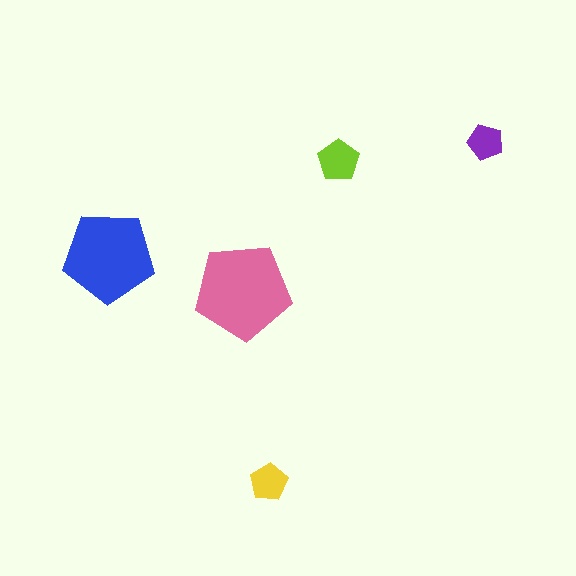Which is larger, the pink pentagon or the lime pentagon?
The pink one.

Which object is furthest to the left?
The blue pentagon is leftmost.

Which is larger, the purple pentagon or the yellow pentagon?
The yellow one.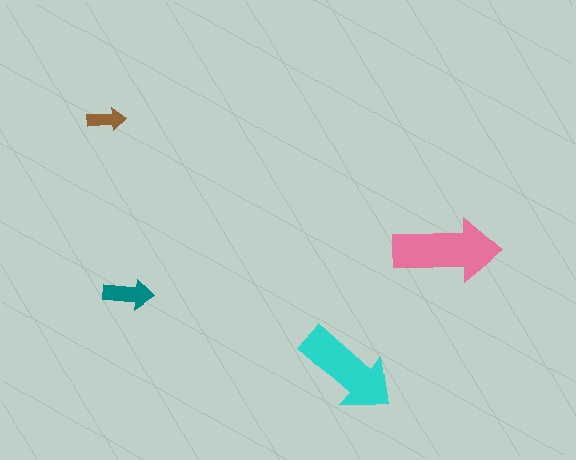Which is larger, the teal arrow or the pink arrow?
The pink one.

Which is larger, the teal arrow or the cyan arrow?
The cyan one.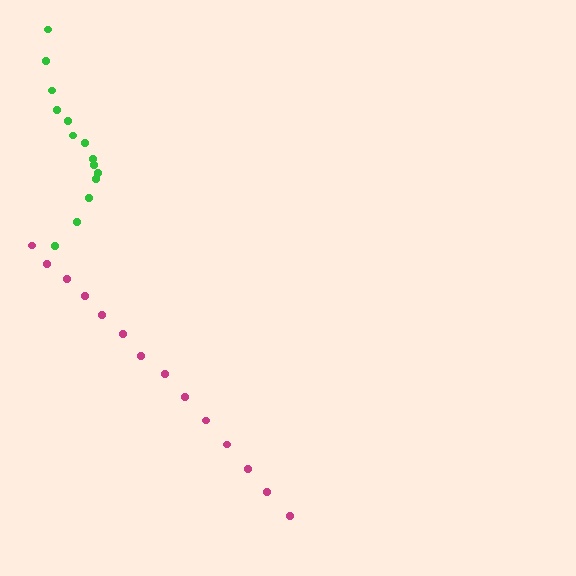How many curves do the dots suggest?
There are 2 distinct paths.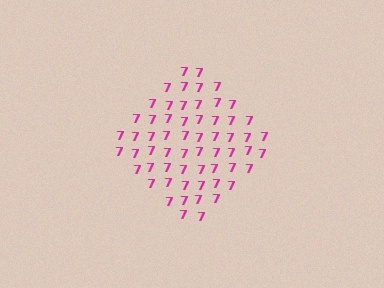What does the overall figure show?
The overall figure shows a diamond.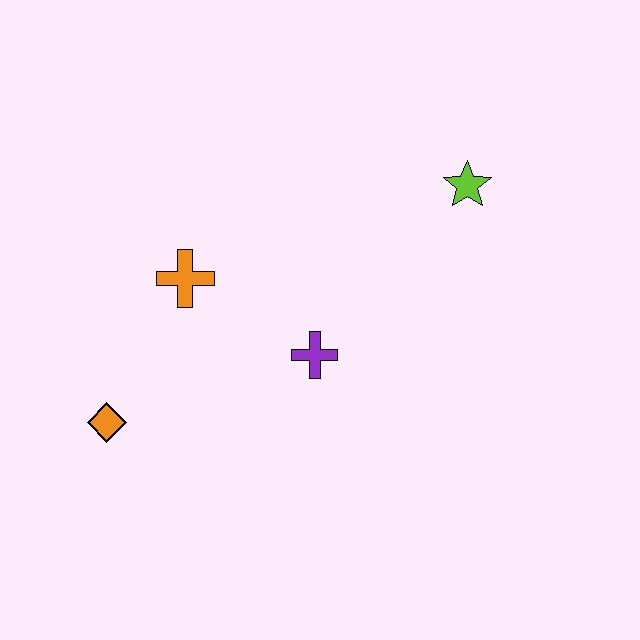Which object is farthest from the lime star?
The orange diamond is farthest from the lime star.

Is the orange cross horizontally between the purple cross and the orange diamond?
Yes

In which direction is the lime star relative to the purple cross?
The lime star is above the purple cross.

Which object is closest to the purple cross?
The orange cross is closest to the purple cross.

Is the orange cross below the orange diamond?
No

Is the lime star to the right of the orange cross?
Yes